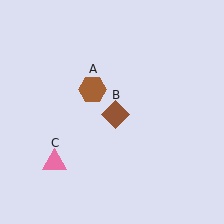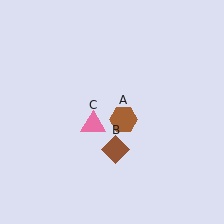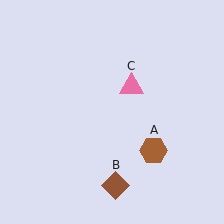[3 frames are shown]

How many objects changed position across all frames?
3 objects changed position: brown hexagon (object A), brown diamond (object B), pink triangle (object C).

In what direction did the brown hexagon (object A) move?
The brown hexagon (object A) moved down and to the right.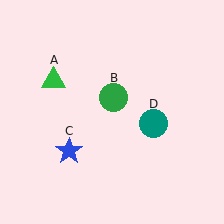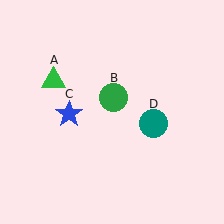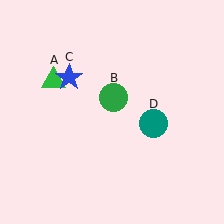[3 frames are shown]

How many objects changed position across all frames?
1 object changed position: blue star (object C).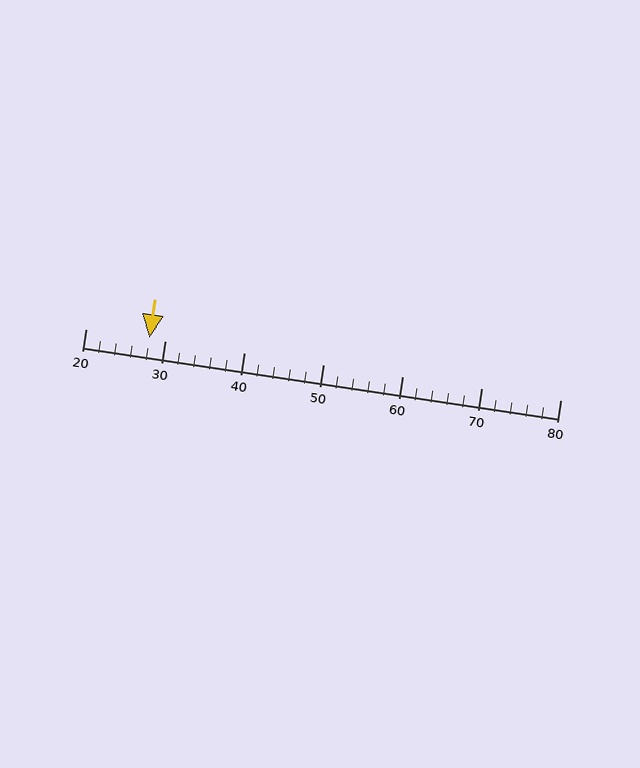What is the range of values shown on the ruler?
The ruler shows values from 20 to 80.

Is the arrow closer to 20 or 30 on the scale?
The arrow is closer to 30.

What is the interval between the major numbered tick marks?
The major tick marks are spaced 10 units apart.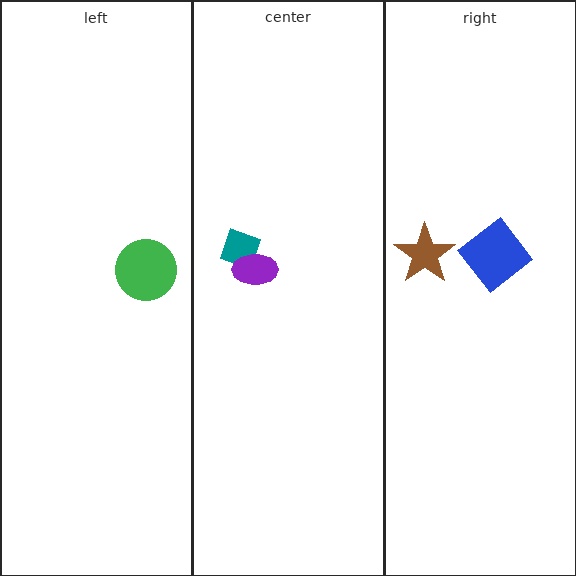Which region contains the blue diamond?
The right region.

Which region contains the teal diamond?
The center region.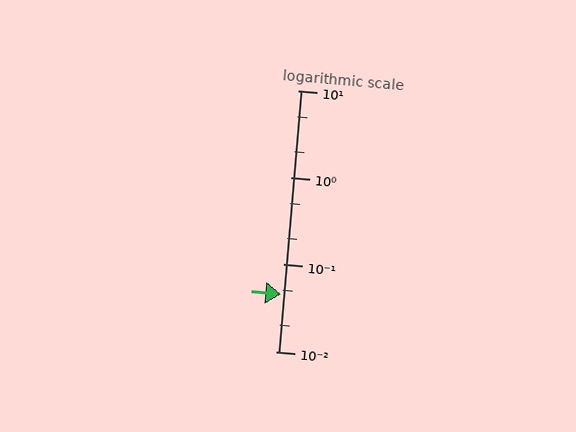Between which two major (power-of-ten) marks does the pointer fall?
The pointer is between 0.01 and 0.1.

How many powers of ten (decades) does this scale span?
The scale spans 3 decades, from 0.01 to 10.